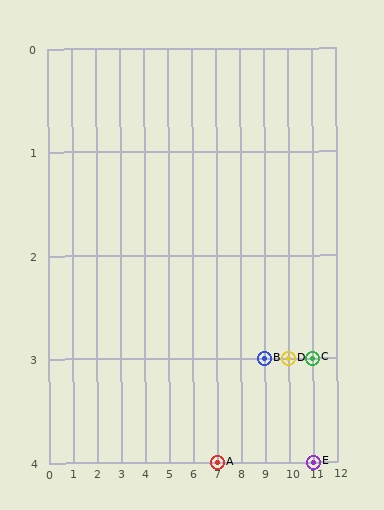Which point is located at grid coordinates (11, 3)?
Point C is at (11, 3).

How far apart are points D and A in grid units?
Points D and A are 3 columns and 1 row apart (about 3.2 grid units diagonally).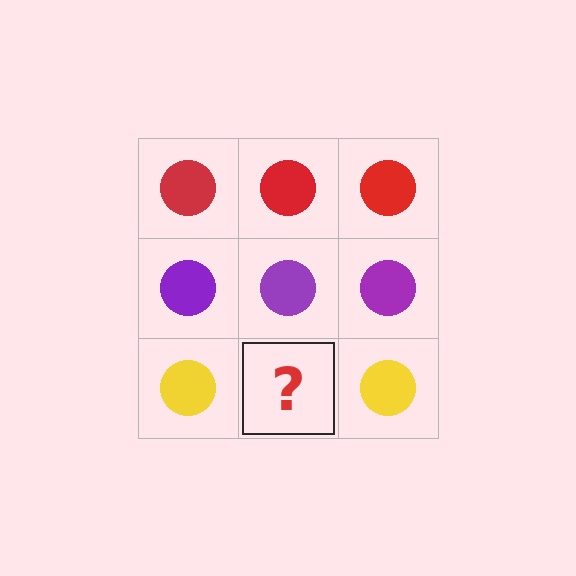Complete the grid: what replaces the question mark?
The question mark should be replaced with a yellow circle.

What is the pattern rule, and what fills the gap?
The rule is that each row has a consistent color. The gap should be filled with a yellow circle.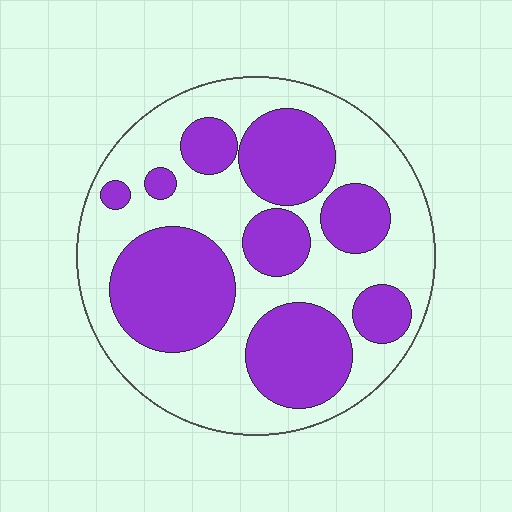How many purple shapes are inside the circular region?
9.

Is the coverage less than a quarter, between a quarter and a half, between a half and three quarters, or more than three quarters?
Between a quarter and a half.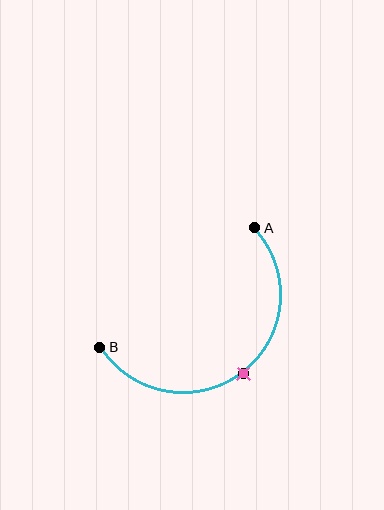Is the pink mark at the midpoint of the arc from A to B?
Yes. The pink mark lies on the arc at equal arc-length from both A and B — it is the arc midpoint.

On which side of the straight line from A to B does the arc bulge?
The arc bulges below and to the right of the straight line connecting A and B.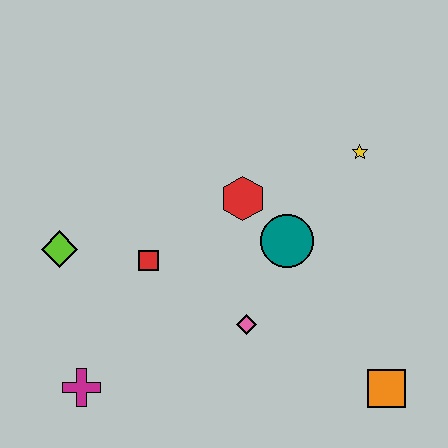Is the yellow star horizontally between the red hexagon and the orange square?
Yes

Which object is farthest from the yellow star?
The magenta cross is farthest from the yellow star.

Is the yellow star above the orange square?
Yes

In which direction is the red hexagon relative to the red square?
The red hexagon is to the right of the red square.